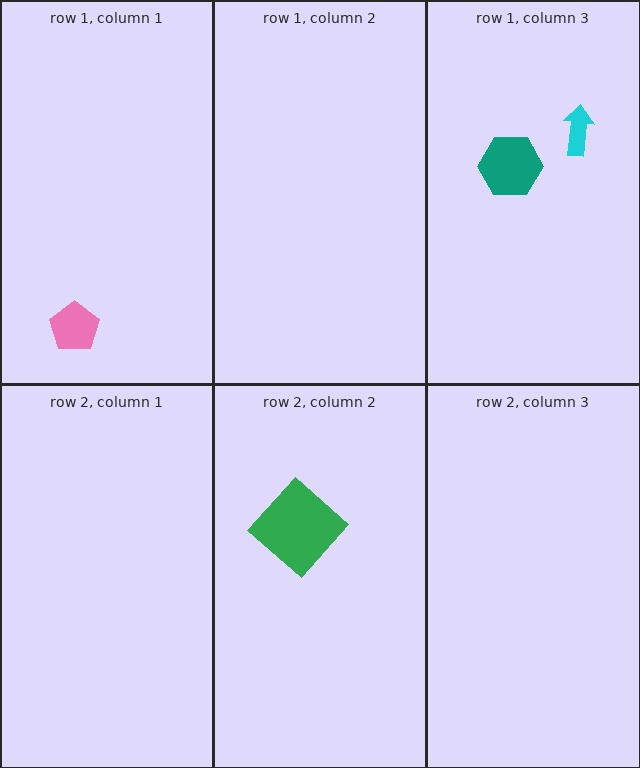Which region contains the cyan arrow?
The row 1, column 3 region.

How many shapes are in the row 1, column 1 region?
1.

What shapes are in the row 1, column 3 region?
The cyan arrow, the teal hexagon.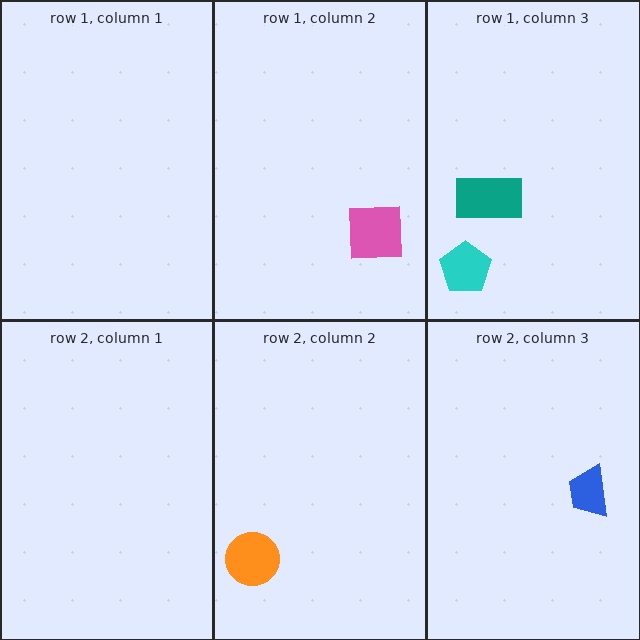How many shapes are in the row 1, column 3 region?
2.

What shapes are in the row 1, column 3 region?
The teal rectangle, the cyan pentagon.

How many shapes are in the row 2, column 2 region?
1.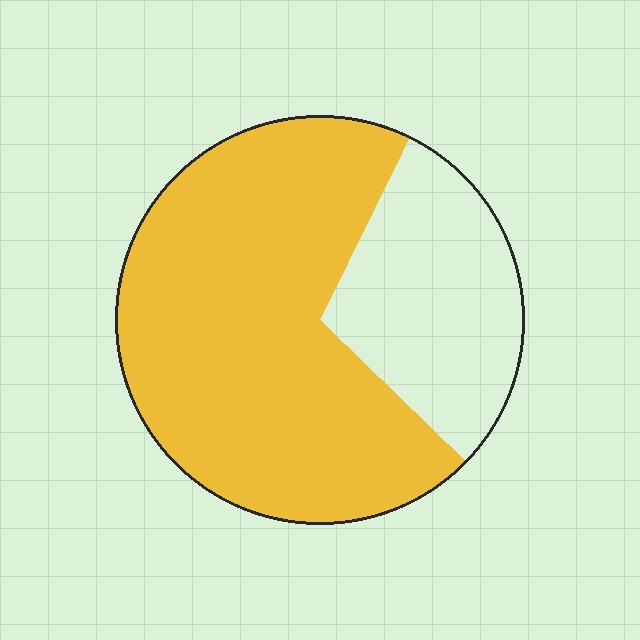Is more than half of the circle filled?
Yes.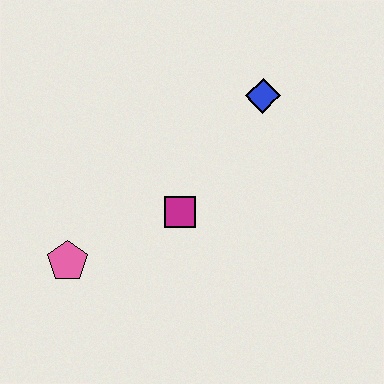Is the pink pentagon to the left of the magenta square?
Yes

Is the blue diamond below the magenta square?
No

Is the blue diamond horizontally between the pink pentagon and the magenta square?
No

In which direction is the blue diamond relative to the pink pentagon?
The blue diamond is to the right of the pink pentagon.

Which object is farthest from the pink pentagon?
The blue diamond is farthest from the pink pentagon.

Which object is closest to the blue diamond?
The magenta square is closest to the blue diamond.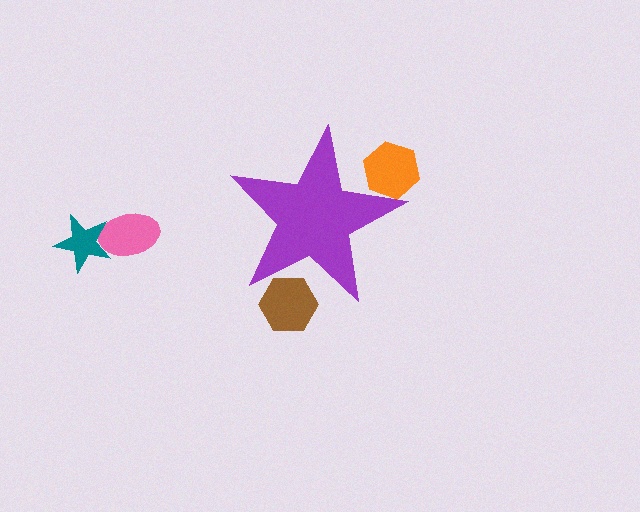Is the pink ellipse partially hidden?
No, the pink ellipse is fully visible.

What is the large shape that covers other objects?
A purple star.